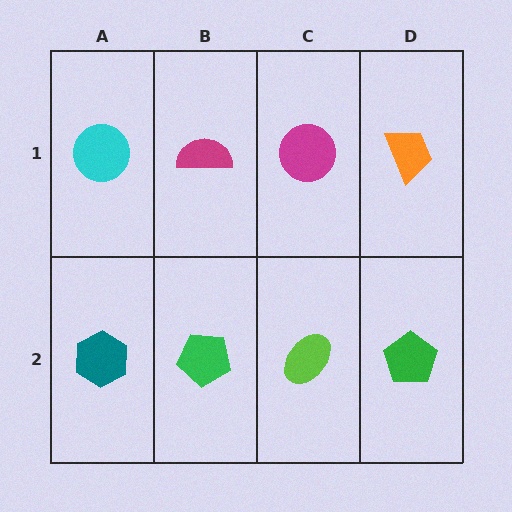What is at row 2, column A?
A teal hexagon.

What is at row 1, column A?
A cyan circle.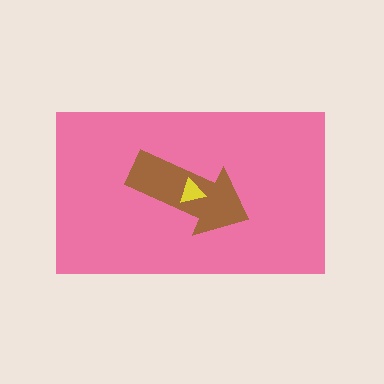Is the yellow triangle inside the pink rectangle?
Yes.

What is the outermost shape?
The pink rectangle.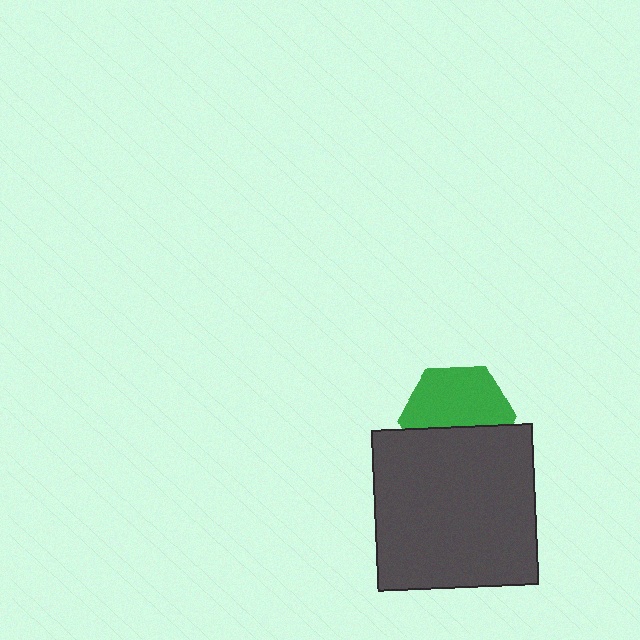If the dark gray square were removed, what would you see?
You would see the complete green hexagon.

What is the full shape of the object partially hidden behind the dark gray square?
The partially hidden object is a green hexagon.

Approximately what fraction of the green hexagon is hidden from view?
Roughly 42% of the green hexagon is hidden behind the dark gray square.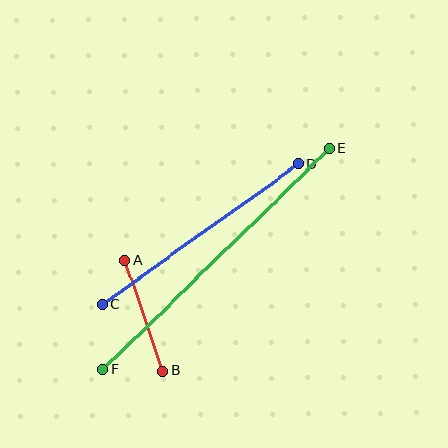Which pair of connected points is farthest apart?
Points E and F are farthest apart.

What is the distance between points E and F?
The distance is approximately 317 pixels.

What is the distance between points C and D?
The distance is approximately 242 pixels.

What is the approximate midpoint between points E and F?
The midpoint is at approximately (216, 259) pixels.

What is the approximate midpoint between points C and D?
The midpoint is at approximately (200, 234) pixels.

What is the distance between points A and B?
The distance is approximately 117 pixels.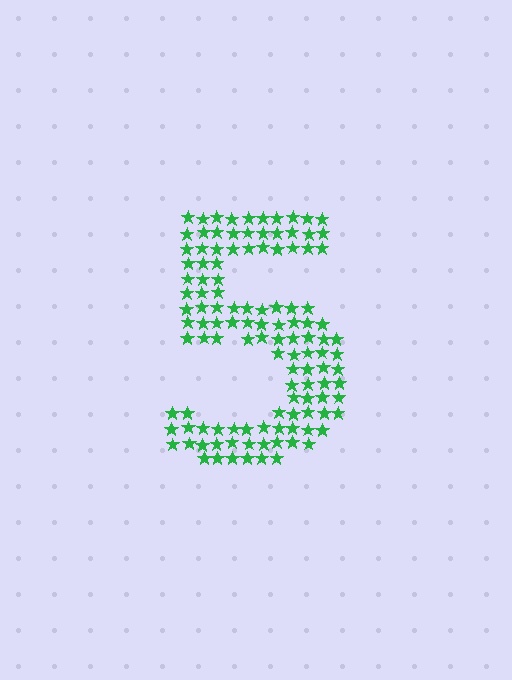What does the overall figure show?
The overall figure shows the digit 5.